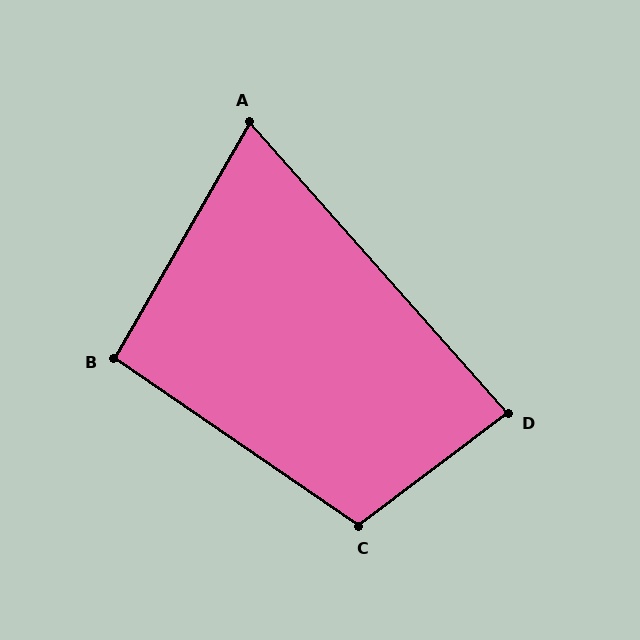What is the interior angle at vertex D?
Approximately 85 degrees (approximately right).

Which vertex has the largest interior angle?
C, at approximately 109 degrees.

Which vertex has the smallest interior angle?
A, at approximately 71 degrees.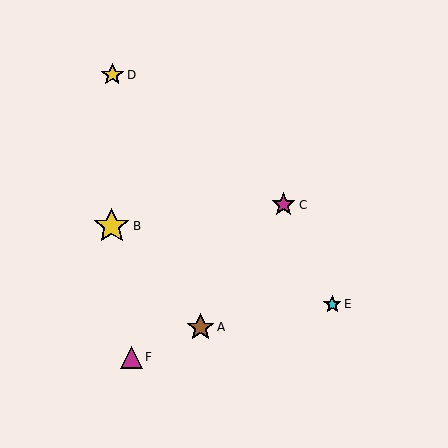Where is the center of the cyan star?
The center of the cyan star is at (332, 304).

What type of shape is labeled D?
Shape D is a yellow star.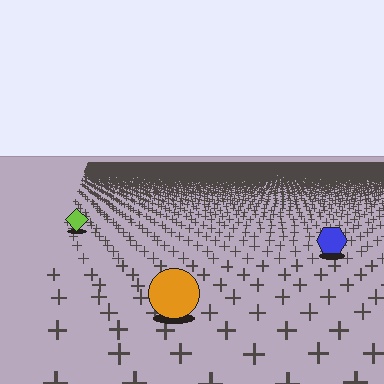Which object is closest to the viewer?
The orange circle is closest. The texture marks near it are larger and more spread out.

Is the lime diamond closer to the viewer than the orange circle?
No. The orange circle is closer — you can tell from the texture gradient: the ground texture is coarser near it.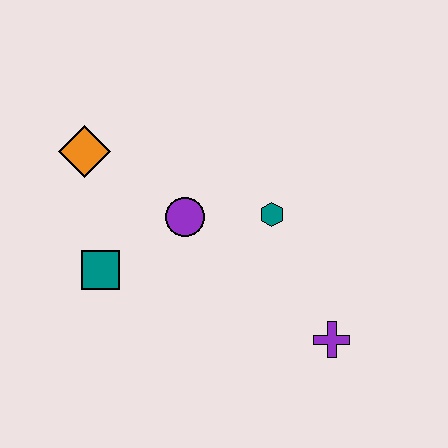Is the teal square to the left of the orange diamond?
No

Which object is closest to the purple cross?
The teal hexagon is closest to the purple cross.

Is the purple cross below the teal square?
Yes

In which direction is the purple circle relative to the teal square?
The purple circle is to the right of the teal square.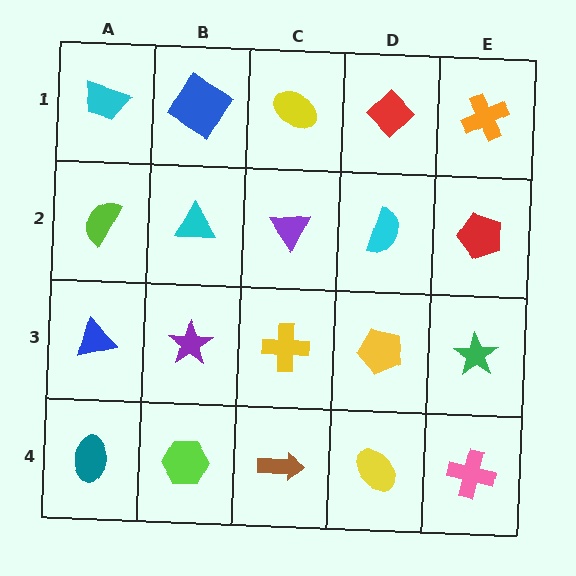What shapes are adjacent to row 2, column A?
A cyan trapezoid (row 1, column A), a blue triangle (row 3, column A), a cyan triangle (row 2, column B).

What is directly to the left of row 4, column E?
A yellow ellipse.